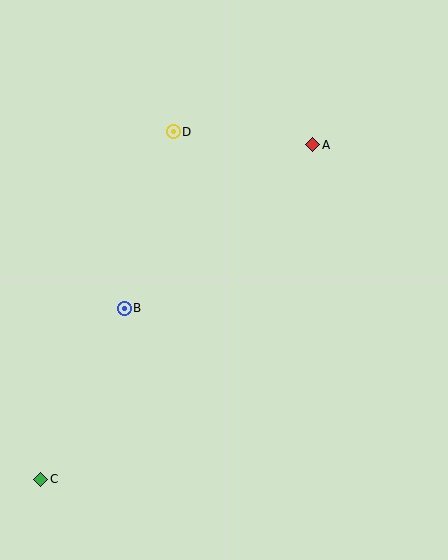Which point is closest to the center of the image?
Point B at (124, 308) is closest to the center.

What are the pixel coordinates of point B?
Point B is at (124, 308).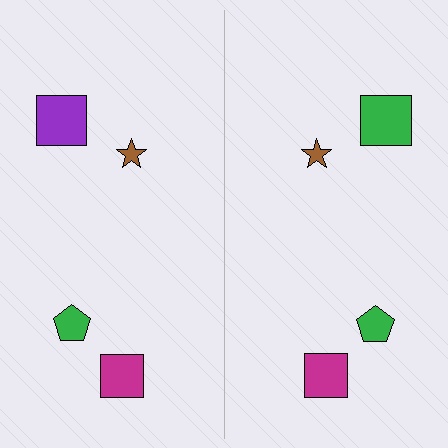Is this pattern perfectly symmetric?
No, the pattern is not perfectly symmetric. The green square on the right side breaks the symmetry — its mirror counterpart is purple.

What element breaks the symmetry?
The green square on the right side breaks the symmetry — its mirror counterpart is purple.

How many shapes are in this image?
There are 8 shapes in this image.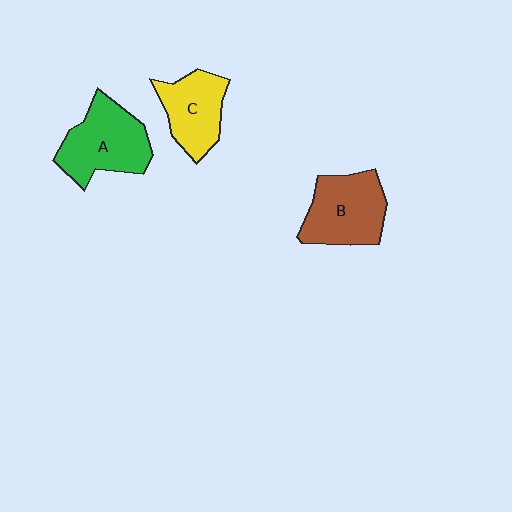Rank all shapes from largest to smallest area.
From largest to smallest: A (green), B (brown), C (yellow).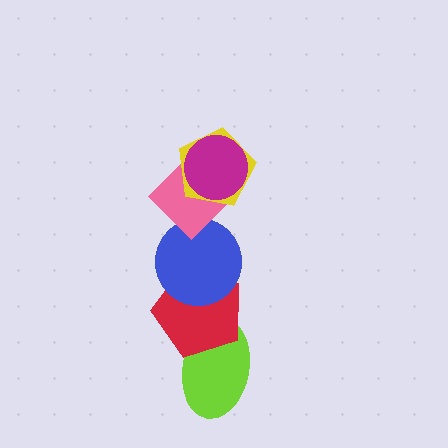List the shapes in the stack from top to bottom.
From top to bottom: the magenta circle, the yellow pentagon, the pink diamond, the blue circle, the red pentagon, the lime ellipse.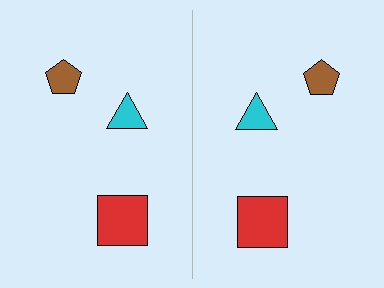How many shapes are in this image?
There are 6 shapes in this image.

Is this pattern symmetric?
Yes, this pattern has bilateral (reflection) symmetry.